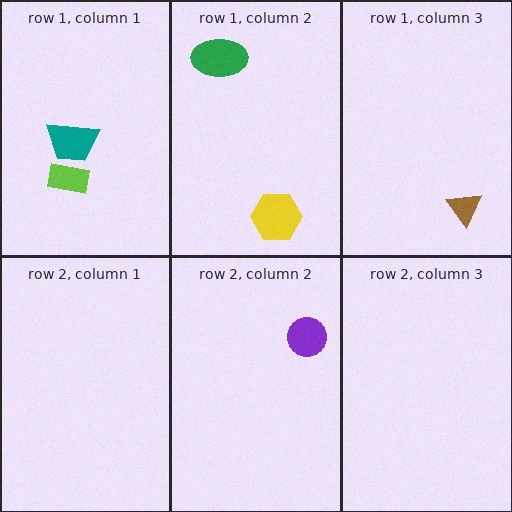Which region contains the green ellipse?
The row 1, column 2 region.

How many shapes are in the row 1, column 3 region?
1.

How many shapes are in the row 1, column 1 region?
2.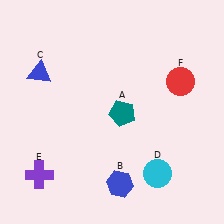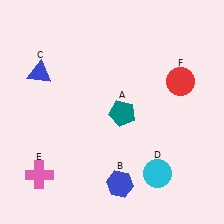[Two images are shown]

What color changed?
The cross (E) changed from purple in Image 1 to pink in Image 2.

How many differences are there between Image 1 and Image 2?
There is 1 difference between the two images.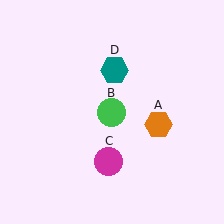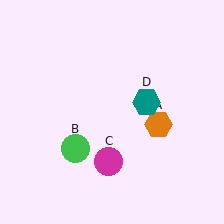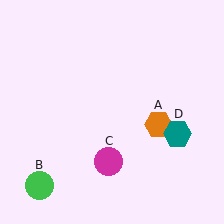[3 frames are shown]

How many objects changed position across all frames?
2 objects changed position: green circle (object B), teal hexagon (object D).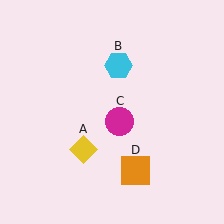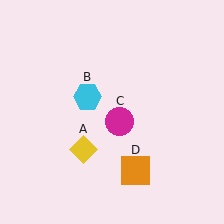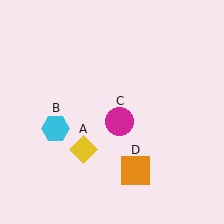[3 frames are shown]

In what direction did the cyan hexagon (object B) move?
The cyan hexagon (object B) moved down and to the left.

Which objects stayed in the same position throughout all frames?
Yellow diamond (object A) and magenta circle (object C) and orange square (object D) remained stationary.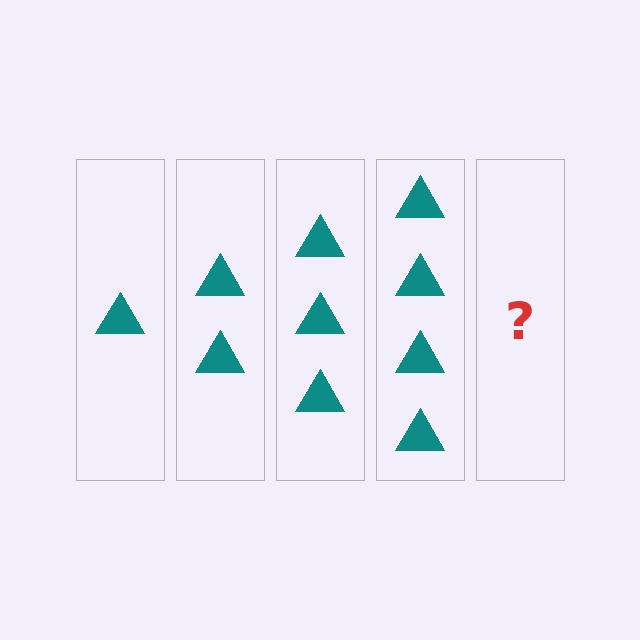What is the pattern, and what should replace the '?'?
The pattern is that each step adds one more triangle. The '?' should be 5 triangles.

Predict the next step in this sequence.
The next step is 5 triangles.